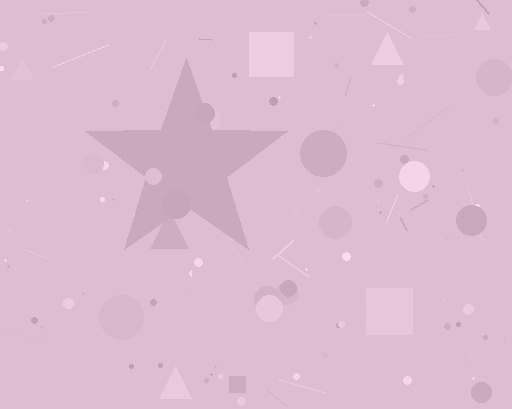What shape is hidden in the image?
A star is hidden in the image.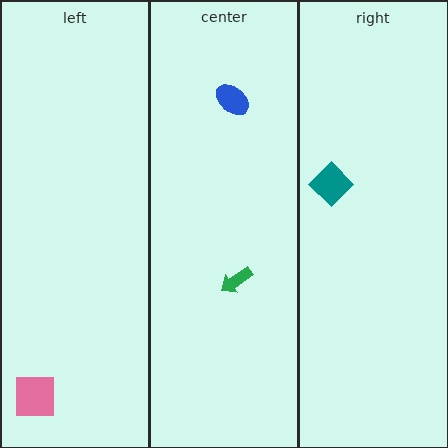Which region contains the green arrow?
The center region.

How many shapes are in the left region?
1.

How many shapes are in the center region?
2.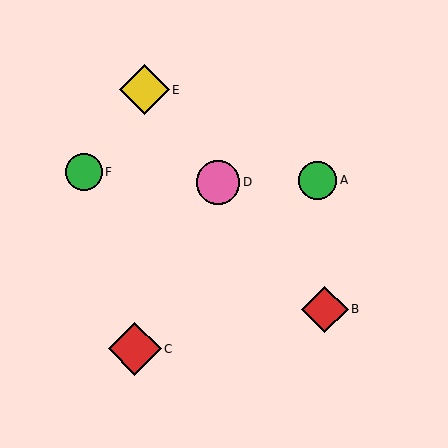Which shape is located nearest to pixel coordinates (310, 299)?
The red diamond (labeled B) at (325, 309) is nearest to that location.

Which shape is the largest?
The red diamond (labeled C) is the largest.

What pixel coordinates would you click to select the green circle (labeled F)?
Click at (84, 172) to select the green circle F.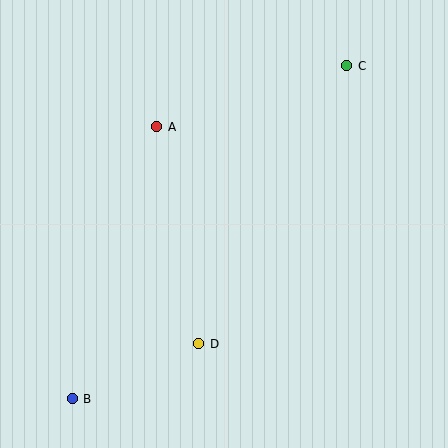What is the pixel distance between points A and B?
The distance between A and B is 285 pixels.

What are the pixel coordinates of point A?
Point A is at (157, 127).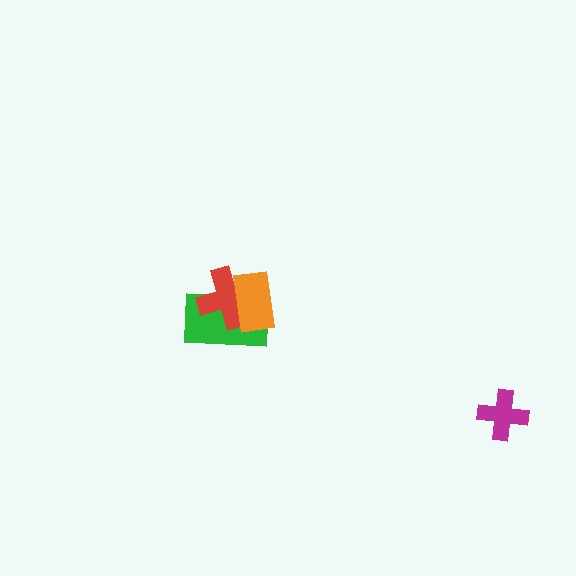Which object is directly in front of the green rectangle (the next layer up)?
The red cross is directly in front of the green rectangle.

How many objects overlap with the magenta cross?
0 objects overlap with the magenta cross.